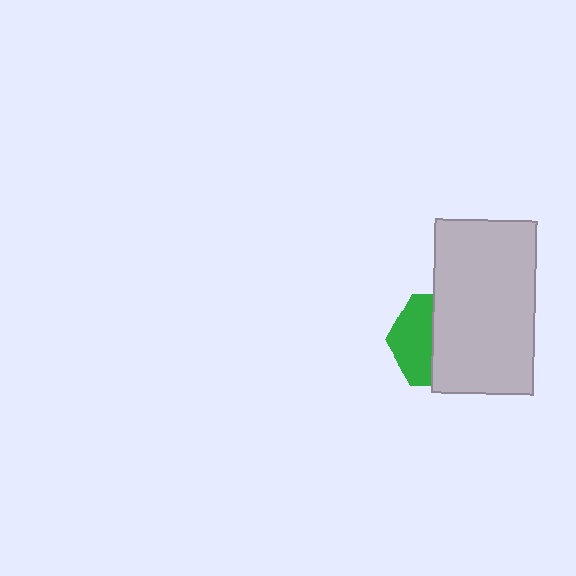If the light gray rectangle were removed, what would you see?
You would see the complete green hexagon.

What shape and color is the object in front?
The object in front is a light gray rectangle.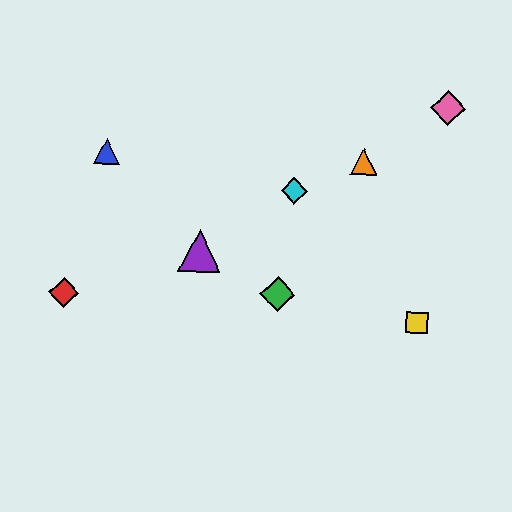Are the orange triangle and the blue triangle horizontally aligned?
Yes, both are at y≈162.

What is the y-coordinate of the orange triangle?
The orange triangle is at y≈162.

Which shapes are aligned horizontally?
The blue triangle, the orange triangle are aligned horizontally.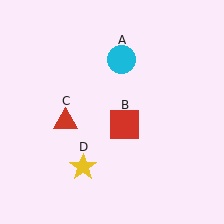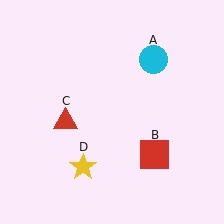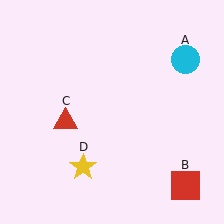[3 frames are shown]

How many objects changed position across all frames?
2 objects changed position: cyan circle (object A), red square (object B).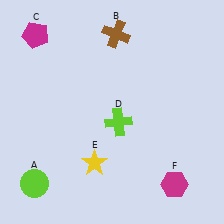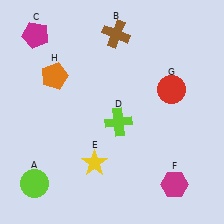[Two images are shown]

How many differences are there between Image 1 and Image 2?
There are 2 differences between the two images.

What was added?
A red circle (G), an orange pentagon (H) were added in Image 2.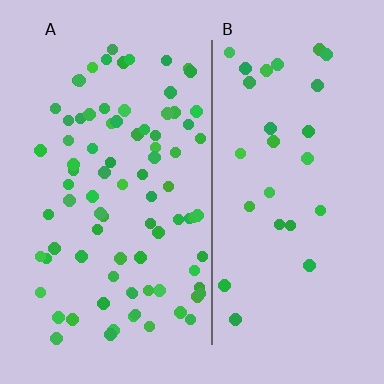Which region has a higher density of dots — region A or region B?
A (the left).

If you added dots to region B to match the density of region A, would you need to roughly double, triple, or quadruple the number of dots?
Approximately triple.